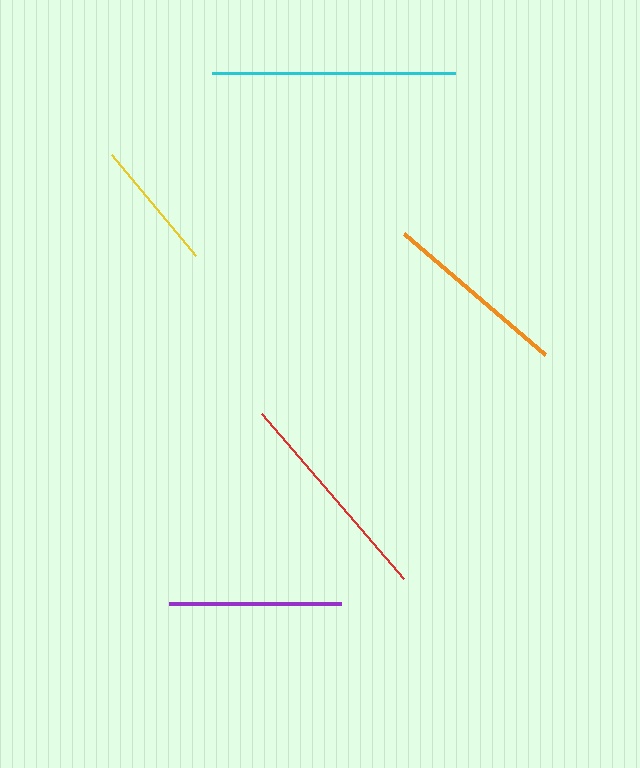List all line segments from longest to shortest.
From longest to shortest: cyan, red, orange, purple, yellow.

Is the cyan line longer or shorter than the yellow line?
The cyan line is longer than the yellow line.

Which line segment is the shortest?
The yellow line is the shortest at approximately 132 pixels.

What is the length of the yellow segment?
The yellow segment is approximately 132 pixels long.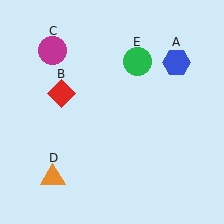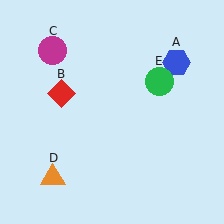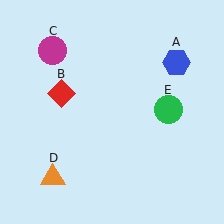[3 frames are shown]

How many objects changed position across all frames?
1 object changed position: green circle (object E).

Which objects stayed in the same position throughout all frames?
Blue hexagon (object A) and red diamond (object B) and magenta circle (object C) and orange triangle (object D) remained stationary.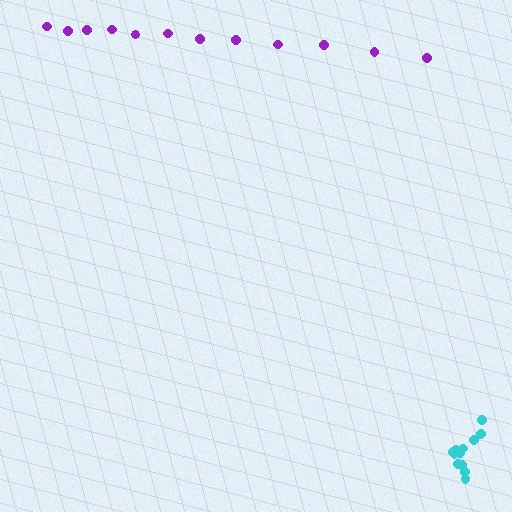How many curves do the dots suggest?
There are 2 distinct paths.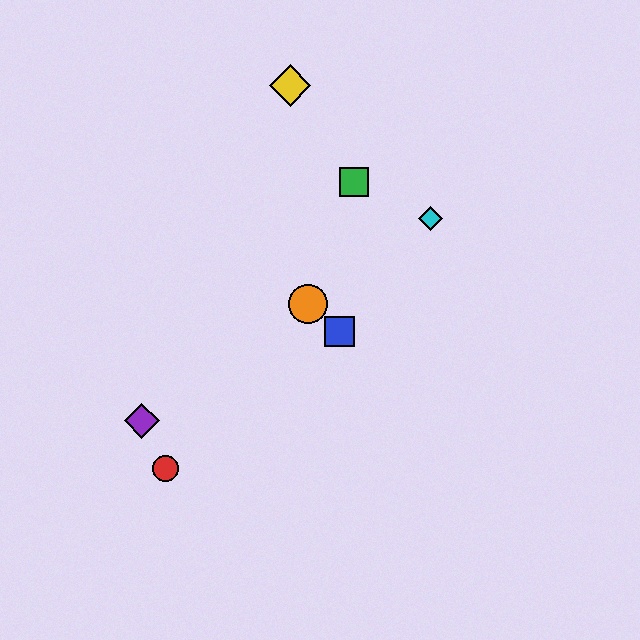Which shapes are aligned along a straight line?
The purple diamond, the orange circle, the cyan diamond are aligned along a straight line.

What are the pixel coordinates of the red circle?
The red circle is at (166, 469).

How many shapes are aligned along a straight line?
3 shapes (the purple diamond, the orange circle, the cyan diamond) are aligned along a straight line.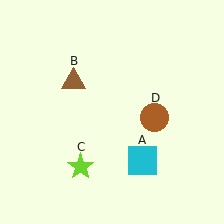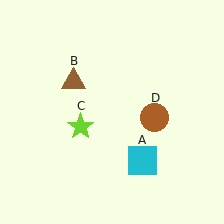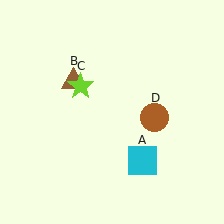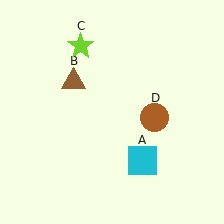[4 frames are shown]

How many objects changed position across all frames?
1 object changed position: lime star (object C).